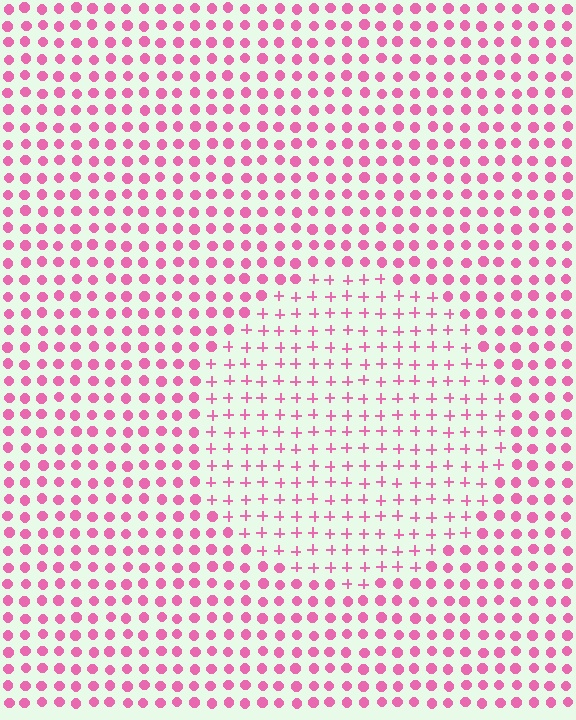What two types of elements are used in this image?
The image uses plus signs inside the circle region and circles outside it.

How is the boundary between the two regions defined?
The boundary is defined by a change in element shape: plus signs inside vs. circles outside. All elements share the same color and spacing.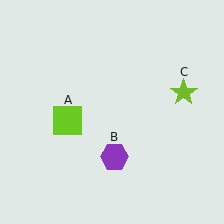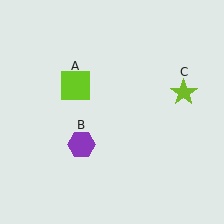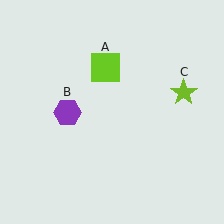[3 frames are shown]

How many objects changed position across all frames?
2 objects changed position: lime square (object A), purple hexagon (object B).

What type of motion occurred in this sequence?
The lime square (object A), purple hexagon (object B) rotated clockwise around the center of the scene.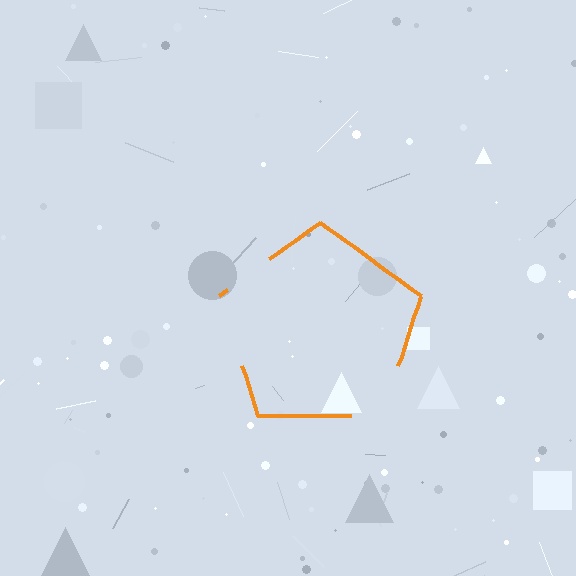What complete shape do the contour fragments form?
The contour fragments form a pentagon.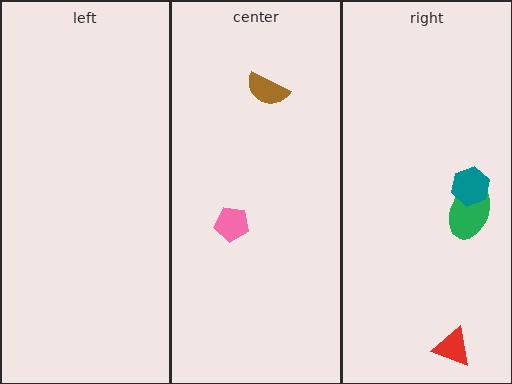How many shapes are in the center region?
2.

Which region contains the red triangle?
The right region.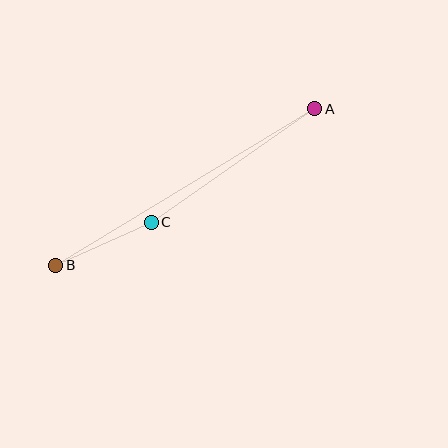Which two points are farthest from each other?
Points A and B are farthest from each other.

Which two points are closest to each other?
Points B and C are closest to each other.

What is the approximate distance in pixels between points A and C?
The distance between A and C is approximately 199 pixels.